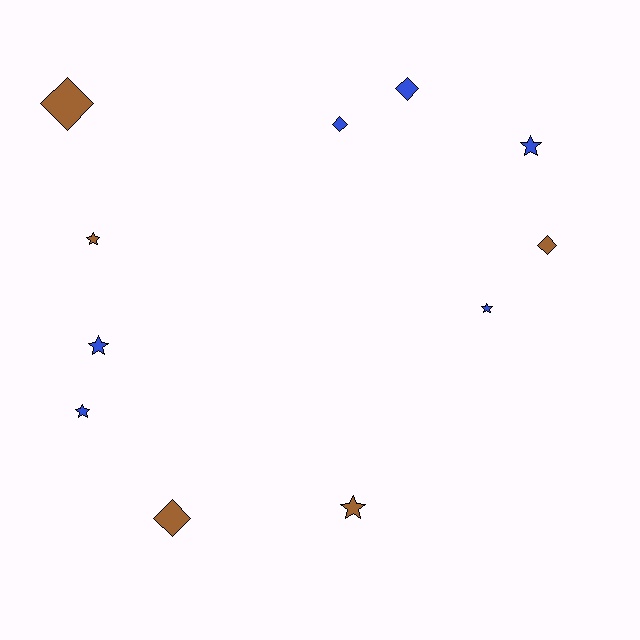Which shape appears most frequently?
Star, with 6 objects.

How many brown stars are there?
There are 2 brown stars.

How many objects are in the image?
There are 11 objects.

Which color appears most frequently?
Blue, with 6 objects.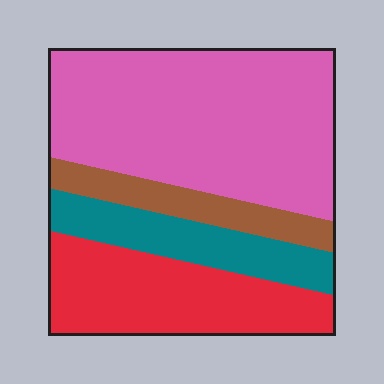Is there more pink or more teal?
Pink.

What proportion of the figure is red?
Red covers roughly 25% of the figure.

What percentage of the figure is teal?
Teal takes up less than a sixth of the figure.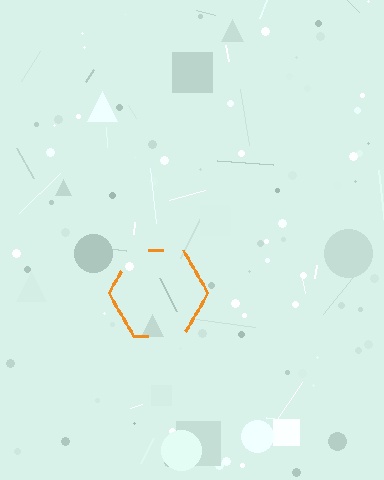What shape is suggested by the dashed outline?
The dashed outline suggests a hexagon.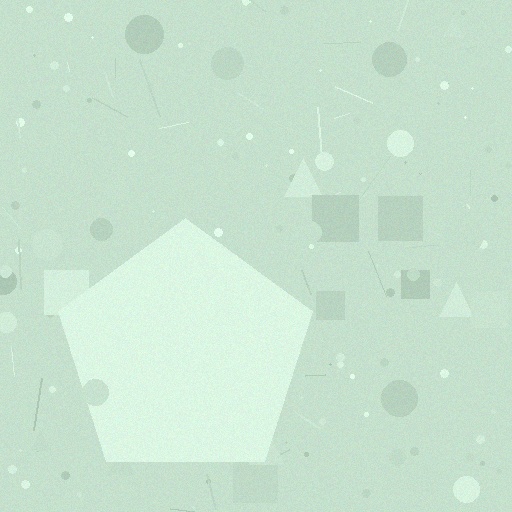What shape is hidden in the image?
A pentagon is hidden in the image.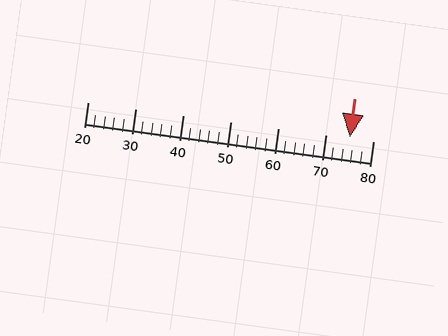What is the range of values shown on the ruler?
The ruler shows values from 20 to 80.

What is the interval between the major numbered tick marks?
The major tick marks are spaced 10 units apart.